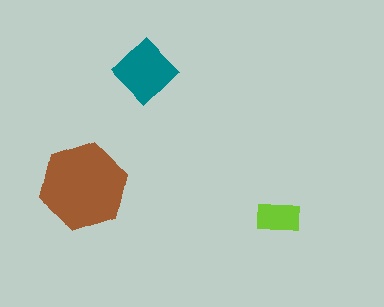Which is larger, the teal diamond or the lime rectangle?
The teal diamond.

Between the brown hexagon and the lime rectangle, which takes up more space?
The brown hexagon.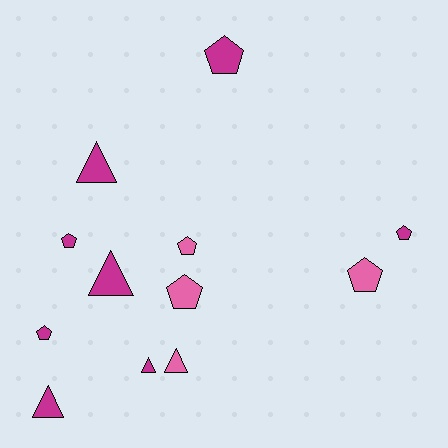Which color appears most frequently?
Magenta, with 8 objects.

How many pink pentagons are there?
There are 3 pink pentagons.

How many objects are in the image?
There are 12 objects.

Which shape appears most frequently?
Pentagon, with 7 objects.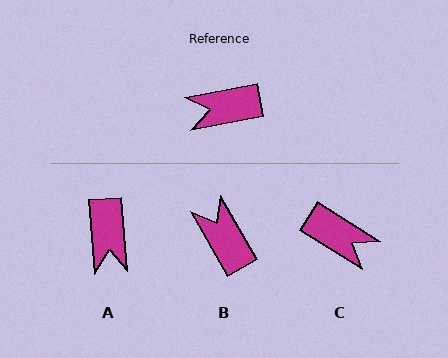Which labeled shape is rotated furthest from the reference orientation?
C, about 137 degrees away.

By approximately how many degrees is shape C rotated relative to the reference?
Approximately 137 degrees counter-clockwise.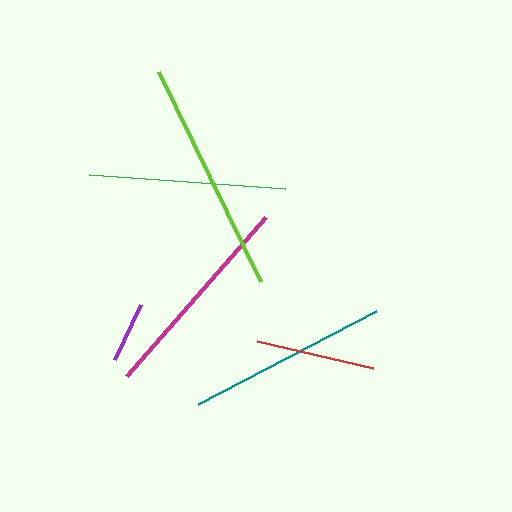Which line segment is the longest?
The lime line is the longest at approximately 234 pixels.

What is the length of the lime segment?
The lime segment is approximately 234 pixels long.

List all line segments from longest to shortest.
From longest to shortest: lime, magenta, teal, green, red, purple.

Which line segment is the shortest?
The purple line is the shortest at approximately 60 pixels.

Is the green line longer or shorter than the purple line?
The green line is longer than the purple line.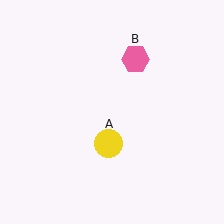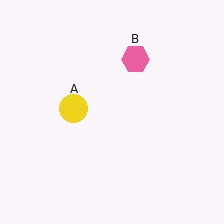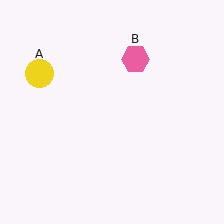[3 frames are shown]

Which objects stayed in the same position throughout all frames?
Pink hexagon (object B) remained stationary.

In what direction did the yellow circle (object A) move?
The yellow circle (object A) moved up and to the left.